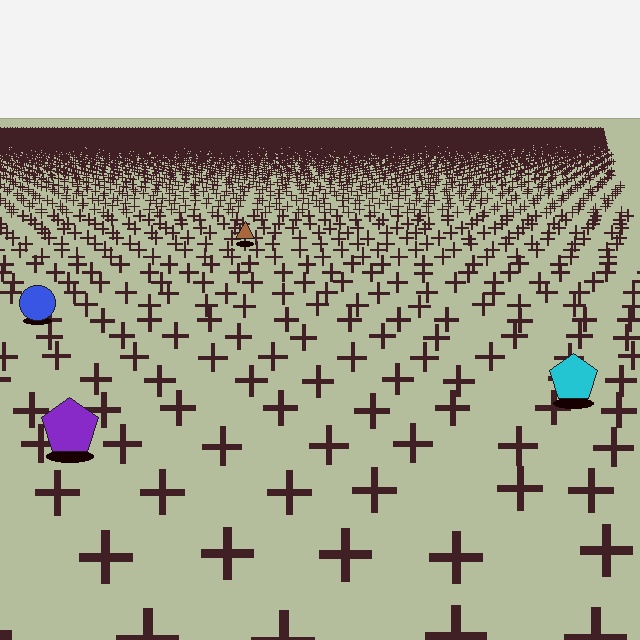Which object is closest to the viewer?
The purple pentagon is closest. The texture marks near it are larger and more spread out.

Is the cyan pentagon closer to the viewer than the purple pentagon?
No. The purple pentagon is closer — you can tell from the texture gradient: the ground texture is coarser near it.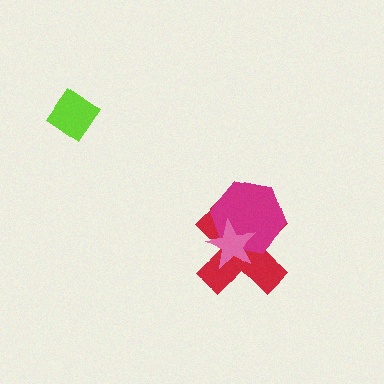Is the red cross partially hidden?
Yes, it is partially covered by another shape.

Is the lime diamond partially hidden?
No, no other shape covers it.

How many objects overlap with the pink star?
2 objects overlap with the pink star.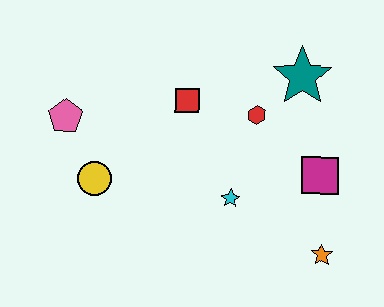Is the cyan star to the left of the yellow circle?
No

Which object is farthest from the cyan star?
The pink pentagon is farthest from the cyan star.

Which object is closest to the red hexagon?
The teal star is closest to the red hexagon.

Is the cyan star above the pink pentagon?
No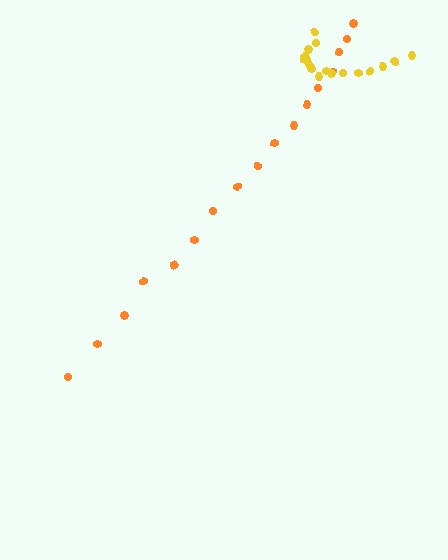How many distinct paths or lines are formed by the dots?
There are 2 distinct paths.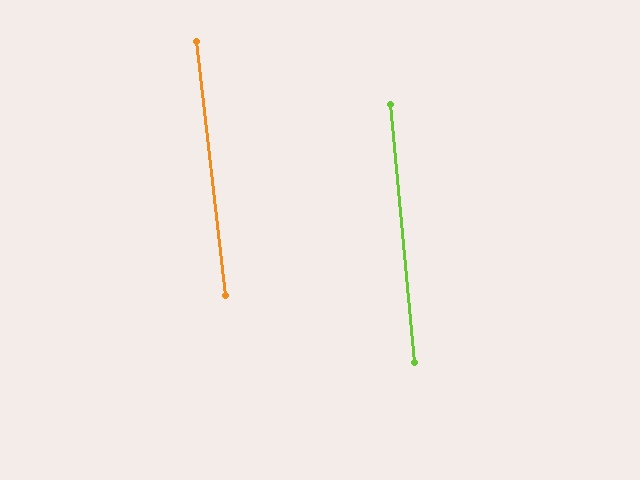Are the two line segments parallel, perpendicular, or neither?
Parallel — their directions differ by only 1.3°.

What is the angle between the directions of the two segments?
Approximately 1 degree.